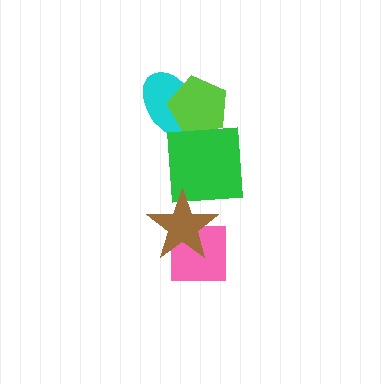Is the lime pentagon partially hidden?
Yes, it is partially covered by another shape.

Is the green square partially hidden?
Yes, it is partially covered by another shape.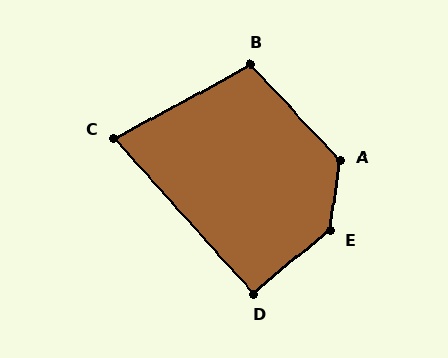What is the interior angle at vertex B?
Approximately 105 degrees (obtuse).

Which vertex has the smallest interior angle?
C, at approximately 76 degrees.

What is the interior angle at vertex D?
Approximately 93 degrees (approximately right).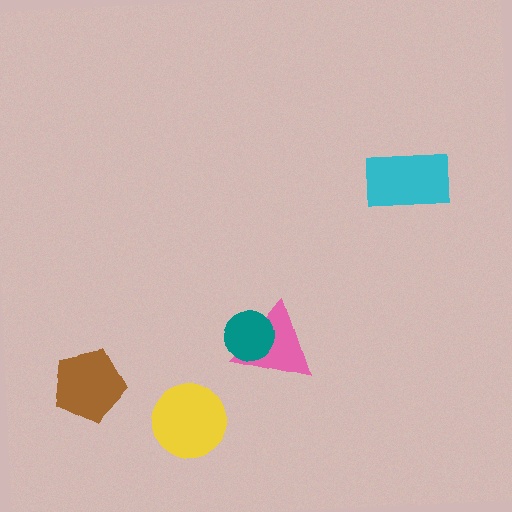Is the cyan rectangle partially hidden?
No, no other shape covers it.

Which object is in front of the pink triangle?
The teal circle is in front of the pink triangle.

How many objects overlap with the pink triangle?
1 object overlaps with the pink triangle.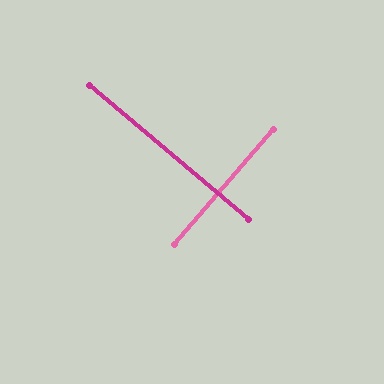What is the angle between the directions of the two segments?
Approximately 89 degrees.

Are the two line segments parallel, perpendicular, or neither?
Perpendicular — they meet at approximately 89°.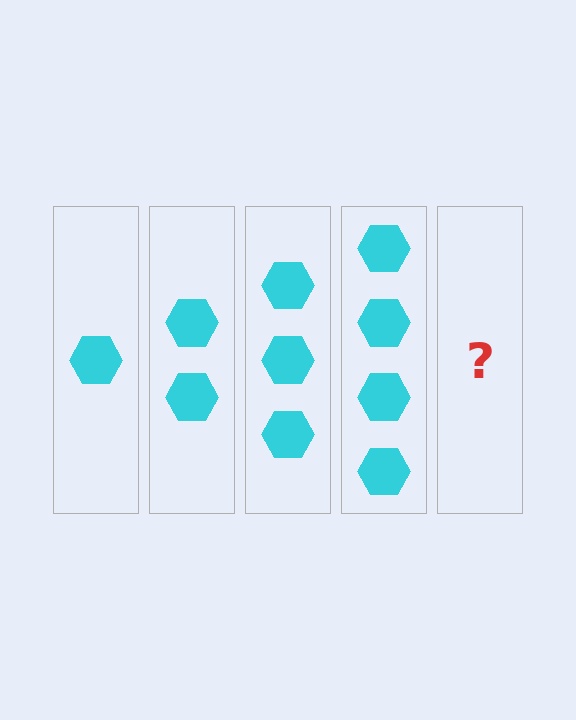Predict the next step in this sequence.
The next step is 5 hexagons.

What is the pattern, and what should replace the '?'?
The pattern is that each step adds one more hexagon. The '?' should be 5 hexagons.